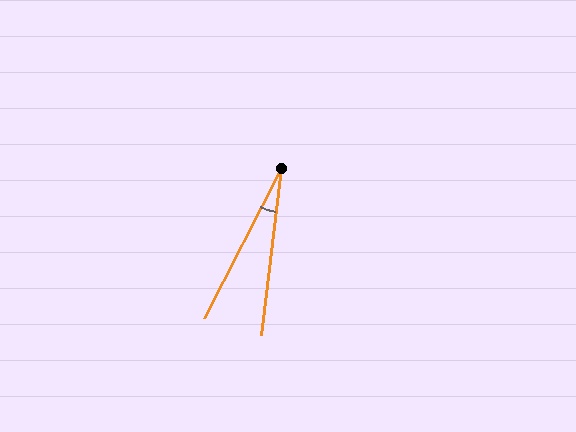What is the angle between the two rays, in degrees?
Approximately 21 degrees.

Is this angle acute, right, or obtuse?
It is acute.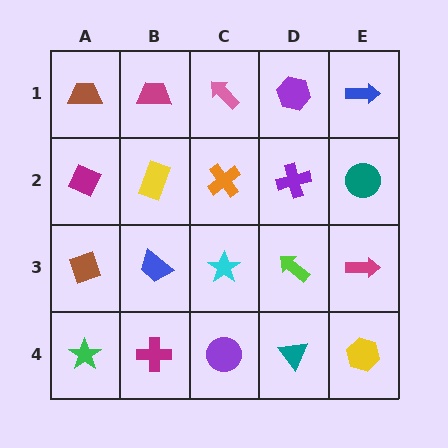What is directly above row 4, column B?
A blue trapezoid.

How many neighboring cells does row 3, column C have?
4.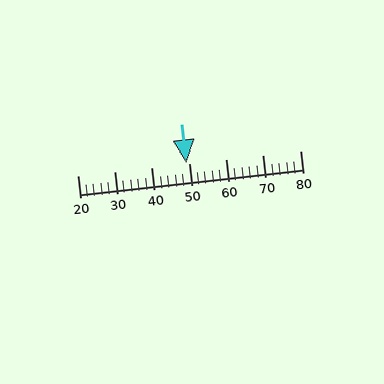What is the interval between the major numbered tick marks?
The major tick marks are spaced 10 units apart.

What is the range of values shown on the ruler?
The ruler shows values from 20 to 80.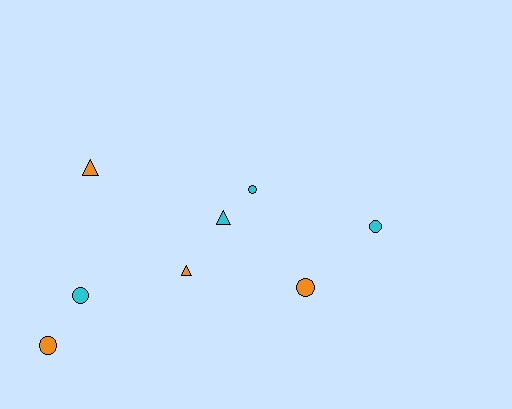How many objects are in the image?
There are 8 objects.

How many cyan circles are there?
There are 3 cyan circles.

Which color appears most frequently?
Cyan, with 4 objects.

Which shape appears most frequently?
Circle, with 5 objects.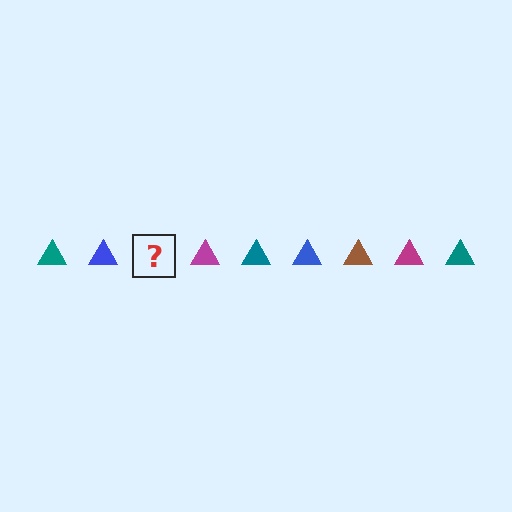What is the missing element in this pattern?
The missing element is a brown triangle.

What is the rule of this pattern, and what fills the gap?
The rule is that the pattern cycles through teal, blue, brown, magenta triangles. The gap should be filled with a brown triangle.